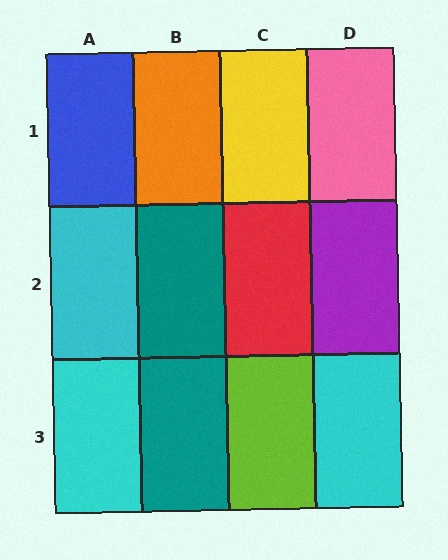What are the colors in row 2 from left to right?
Cyan, teal, red, purple.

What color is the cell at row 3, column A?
Cyan.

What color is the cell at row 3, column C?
Lime.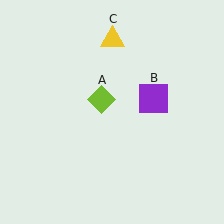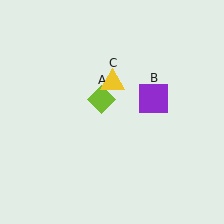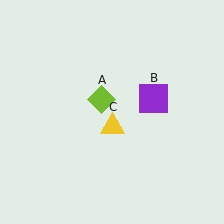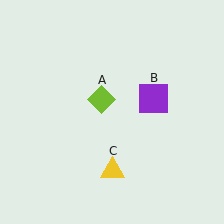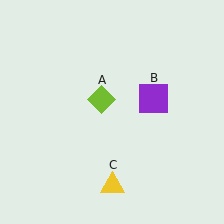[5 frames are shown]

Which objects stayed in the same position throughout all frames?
Lime diamond (object A) and purple square (object B) remained stationary.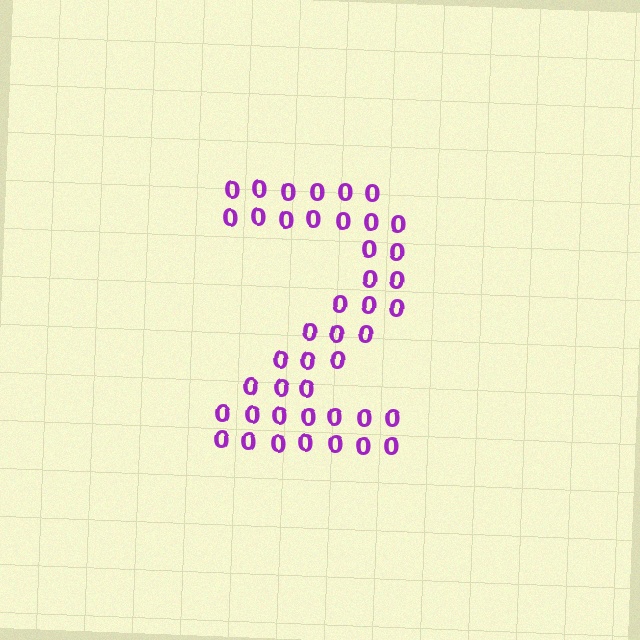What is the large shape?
The large shape is the digit 2.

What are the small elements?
The small elements are digit 0's.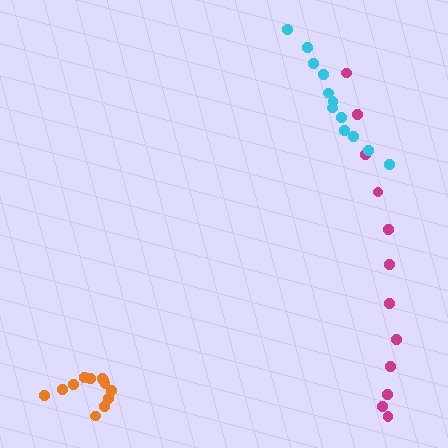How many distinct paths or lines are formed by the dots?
There are 3 distinct paths.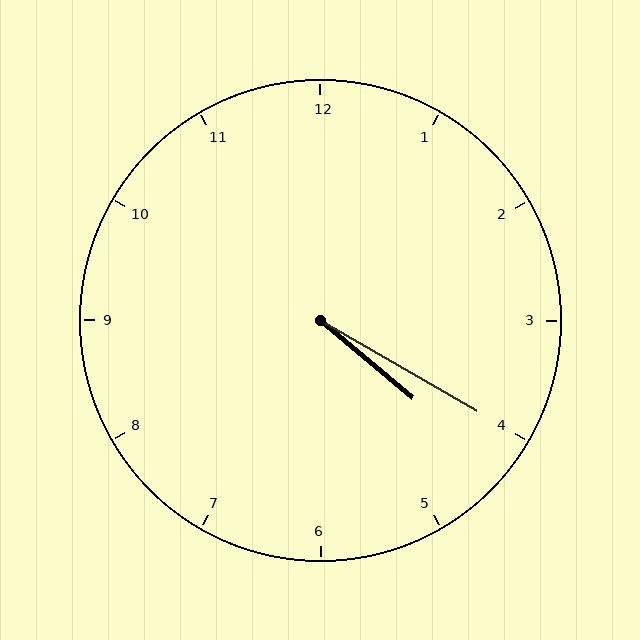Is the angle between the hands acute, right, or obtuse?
It is acute.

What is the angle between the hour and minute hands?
Approximately 10 degrees.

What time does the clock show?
4:20.